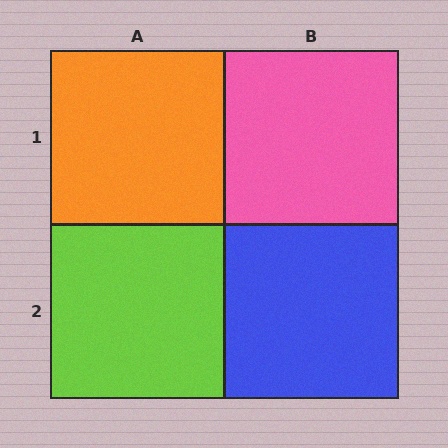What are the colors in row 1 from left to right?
Orange, pink.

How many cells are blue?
1 cell is blue.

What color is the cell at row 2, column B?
Blue.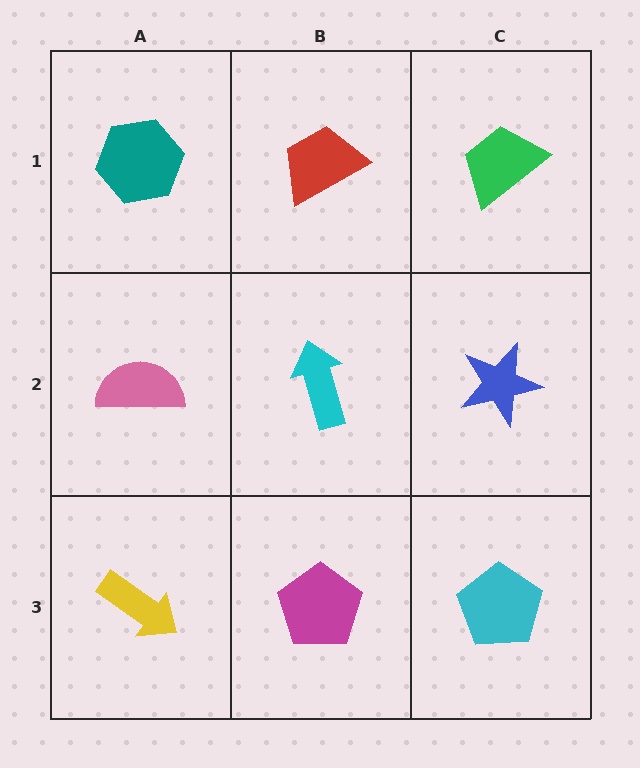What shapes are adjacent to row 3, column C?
A blue star (row 2, column C), a magenta pentagon (row 3, column B).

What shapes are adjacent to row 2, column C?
A green trapezoid (row 1, column C), a cyan pentagon (row 3, column C), a cyan arrow (row 2, column B).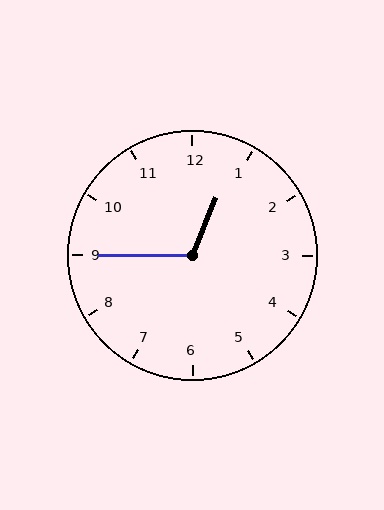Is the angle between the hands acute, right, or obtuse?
It is obtuse.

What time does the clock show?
12:45.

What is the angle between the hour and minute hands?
Approximately 112 degrees.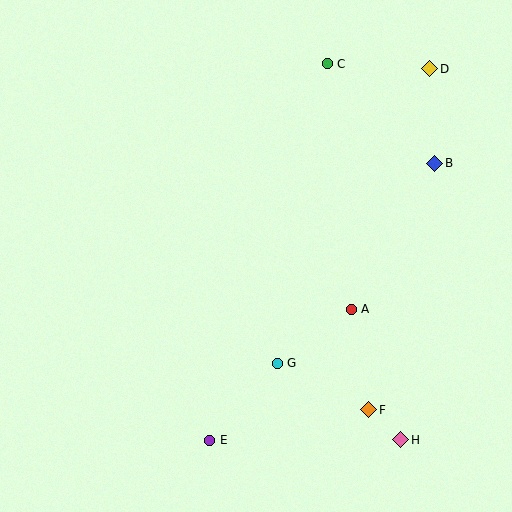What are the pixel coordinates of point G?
Point G is at (277, 363).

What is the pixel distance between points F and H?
The distance between F and H is 44 pixels.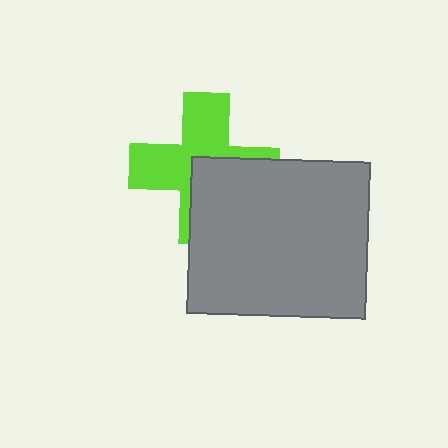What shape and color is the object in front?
The object in front is a gray rectangle.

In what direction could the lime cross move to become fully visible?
The lime cross could move toward the upper-left. That would shift it out from behind the gray rectangle entirely.